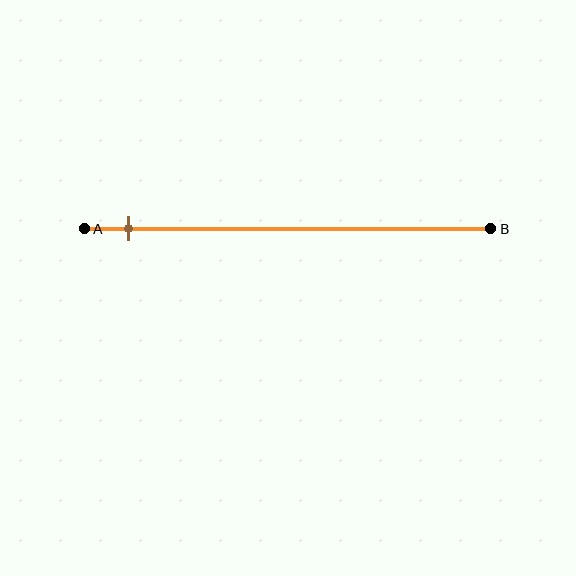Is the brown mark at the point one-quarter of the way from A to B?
No, the mark is at about 10% from A, not at the 25% one-quarter point.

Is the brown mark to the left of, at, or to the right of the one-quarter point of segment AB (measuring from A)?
The brown mark is to the left of the one-quarter point of segment AB.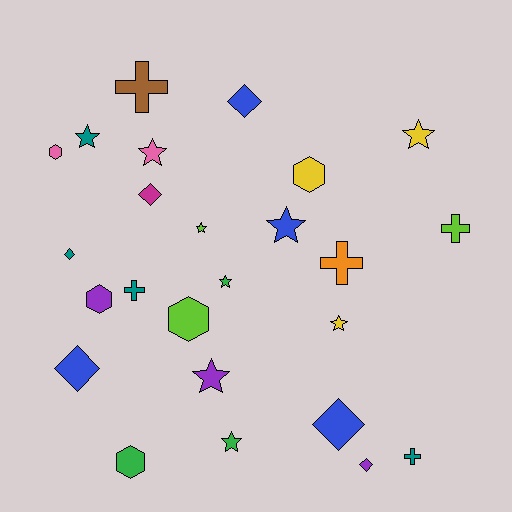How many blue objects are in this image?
There are 4 blue objects.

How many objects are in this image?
There are 25 objects.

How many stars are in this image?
There are 9 stars.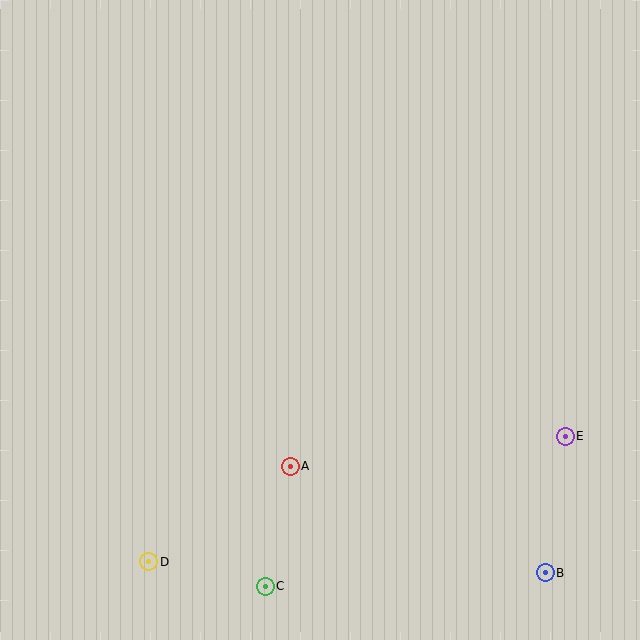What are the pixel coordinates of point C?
Point C is at (265, 586).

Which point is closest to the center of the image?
Point A at (290, 466) is closest to the center.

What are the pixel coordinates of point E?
Point E is at (565, 436).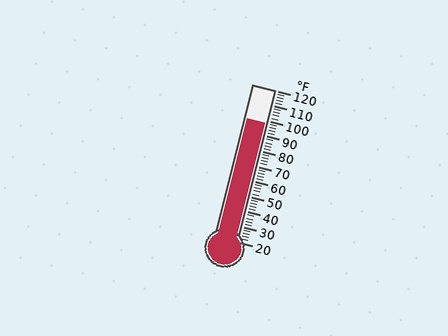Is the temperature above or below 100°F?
The temperature is below 100°F.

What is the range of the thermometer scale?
The thermometer scale ranges from 20°F to 120°F.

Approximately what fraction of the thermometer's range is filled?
The thermometer is filled to approximately 80% of its range.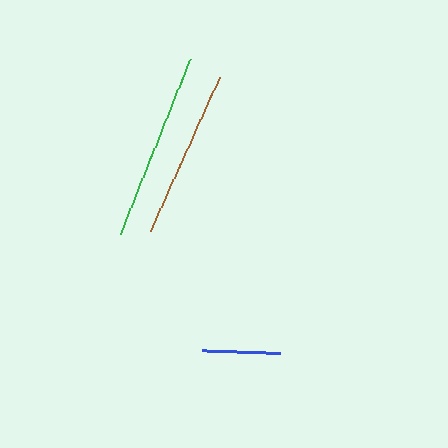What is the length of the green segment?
The green segment is approximately 188 pixels long.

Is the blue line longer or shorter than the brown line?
The brown line is longer than the blue line.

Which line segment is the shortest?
The blue line is the shortest at approximately 78 pixels.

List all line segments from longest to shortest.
From longest to shortest: green, brown, blue.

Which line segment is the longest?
The green line is the longest at approximately 188 pixels.